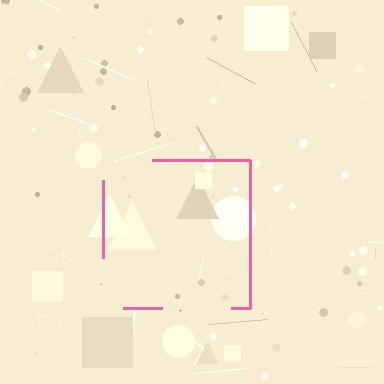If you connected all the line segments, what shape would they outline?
They would outline a square.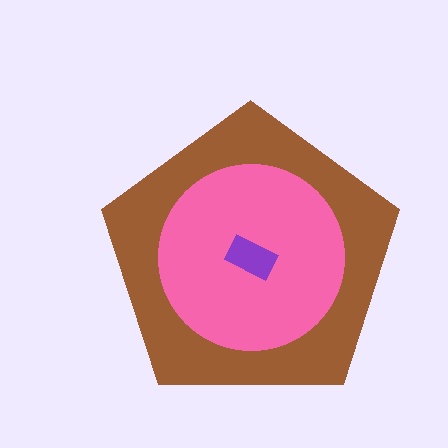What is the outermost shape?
The brown pentagon.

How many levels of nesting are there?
3.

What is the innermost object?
The purple rectangle.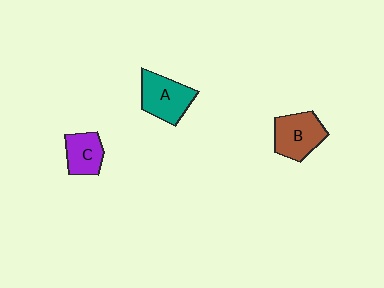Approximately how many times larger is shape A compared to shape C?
Approximately 1.3 times.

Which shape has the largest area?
Shape A (teal).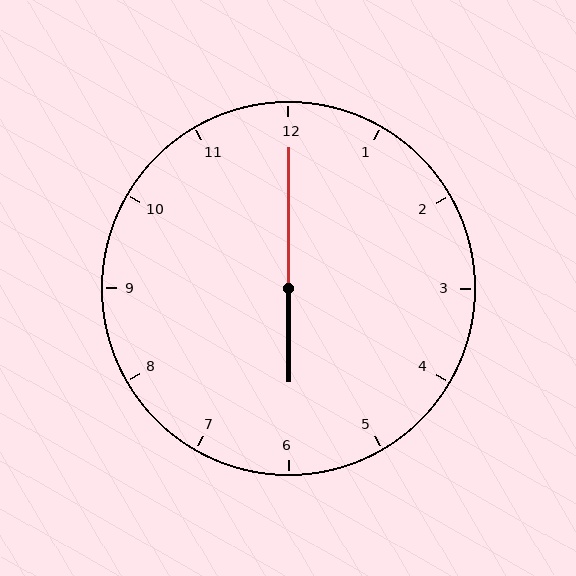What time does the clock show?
6:00.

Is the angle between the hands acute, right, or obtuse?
It is obtuse.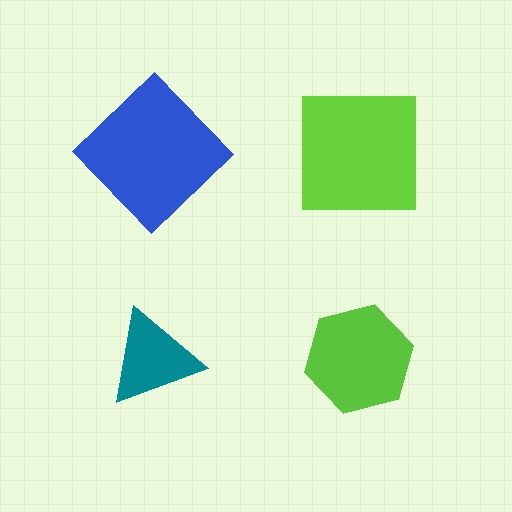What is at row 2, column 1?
A teal triangle.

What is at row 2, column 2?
A lime hexagon.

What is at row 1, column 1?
A blue diamond.